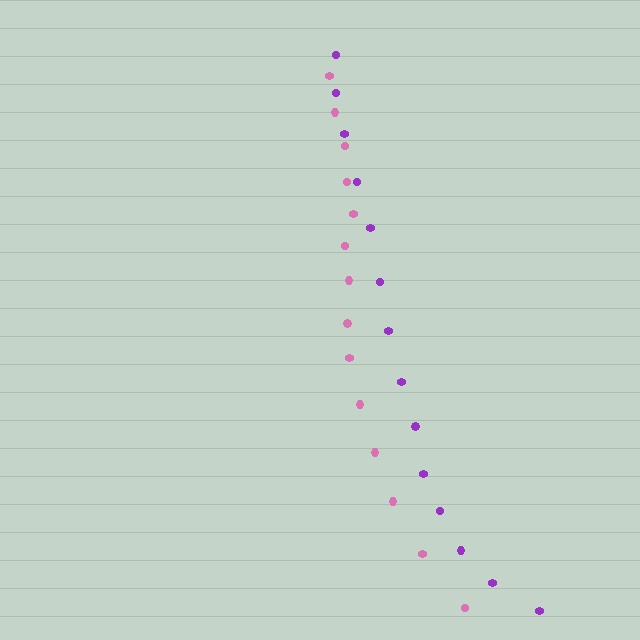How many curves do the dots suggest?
There are 2 distinct paths.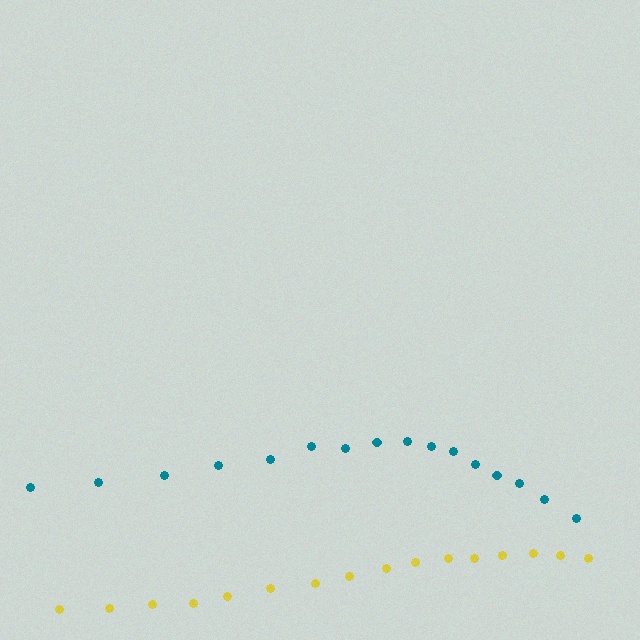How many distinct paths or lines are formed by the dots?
There are 2 distinct paths.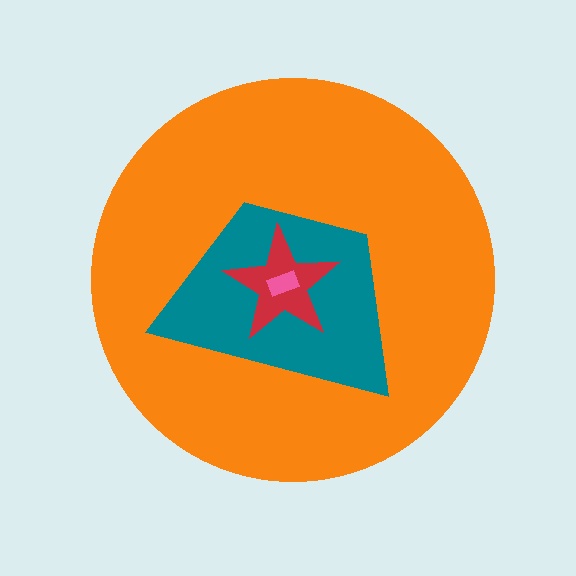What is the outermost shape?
The orange circle.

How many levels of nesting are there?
4.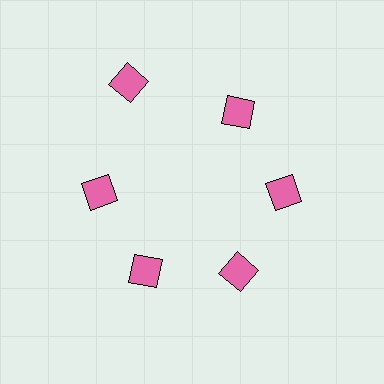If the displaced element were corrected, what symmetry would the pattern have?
It would have 6-fold rotational symmetry — the pattern would map onto itself every 60 degrees.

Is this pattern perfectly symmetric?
No. The 6 pink squares are arranged in a ring, but one element near the 11 o'clock position is pushed outward from the center, breaking the 6-fold rotational symmetry.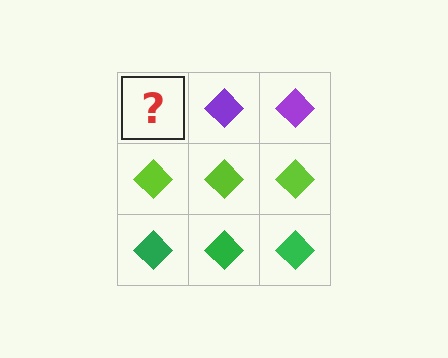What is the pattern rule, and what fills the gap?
The rule is that each row has a consistent color. The gap should be filled with a purple diamond.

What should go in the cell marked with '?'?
The missing cell should contain a purple diamond.